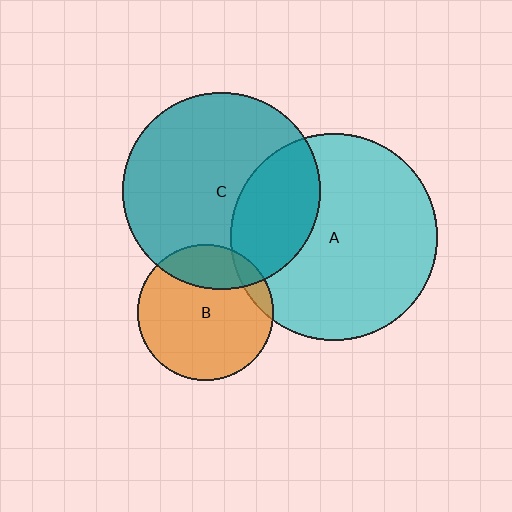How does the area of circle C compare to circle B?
Approximately 2.1 times.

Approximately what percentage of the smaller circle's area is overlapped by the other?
Approximately 10%.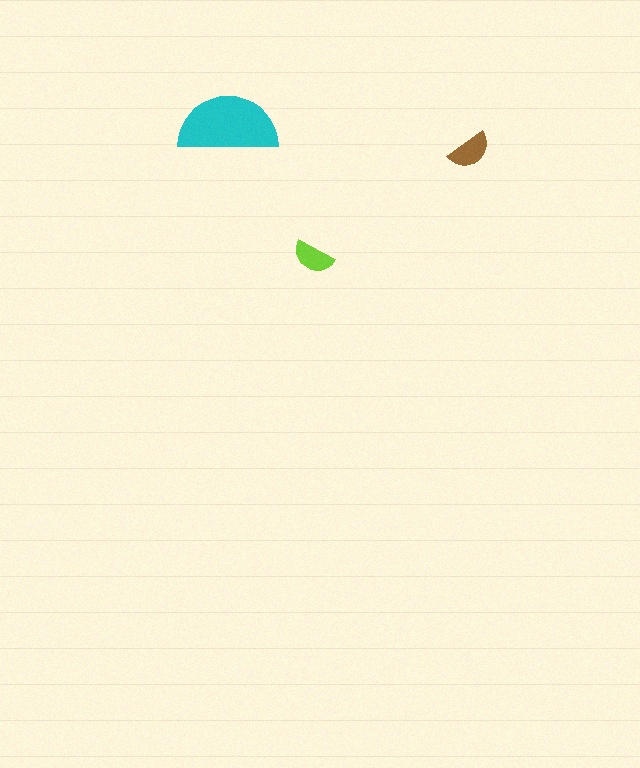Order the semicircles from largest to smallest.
the cyan one, the brown one, the lime one.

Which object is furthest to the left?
The cyan semicircle is leftmost.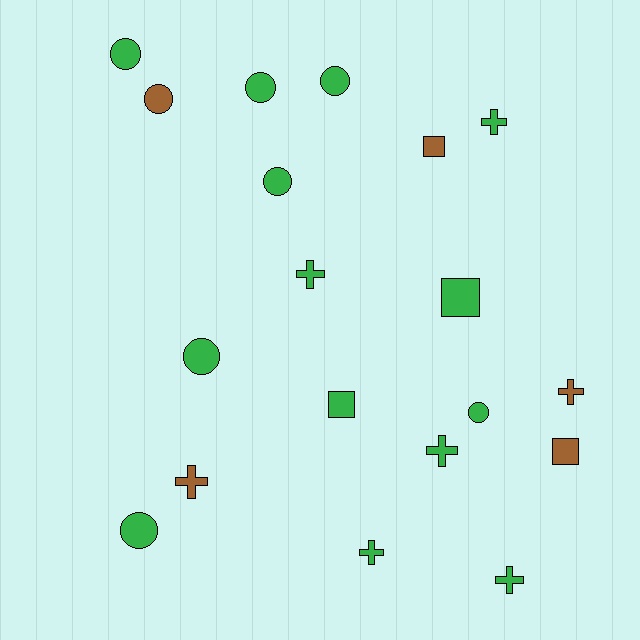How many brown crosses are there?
There are 2 brown crosses.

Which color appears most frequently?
Green, with 14 objects.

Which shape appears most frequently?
Circle, with 8 objects.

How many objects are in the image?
There are 19 objects.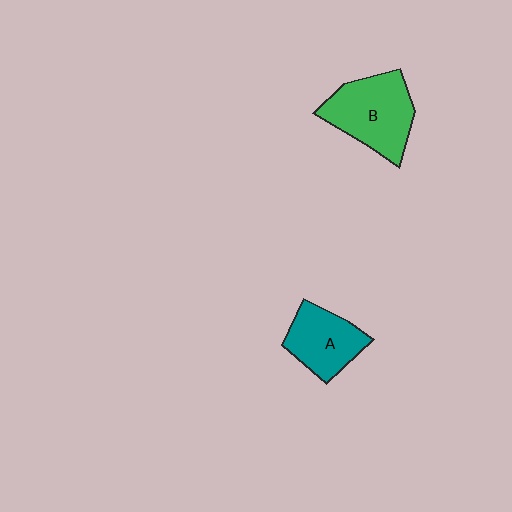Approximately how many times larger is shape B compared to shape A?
Approximately 1.3 times.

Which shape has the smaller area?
Shape A (teal).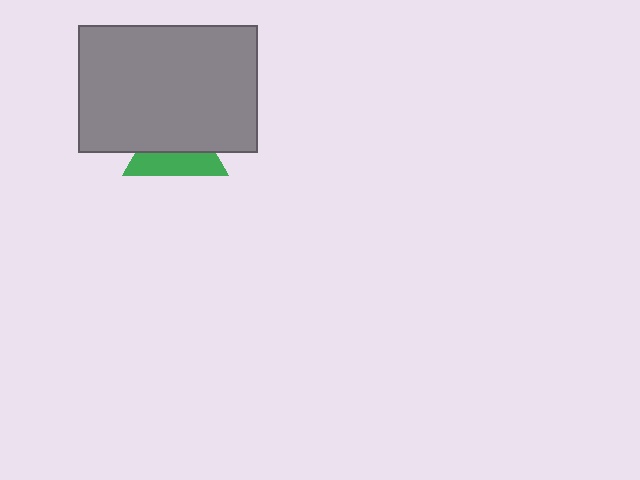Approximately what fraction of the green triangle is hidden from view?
Roughly 58% of the green triangle is hidden behind the gray rectangle.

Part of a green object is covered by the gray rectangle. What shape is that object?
It is a triangle.